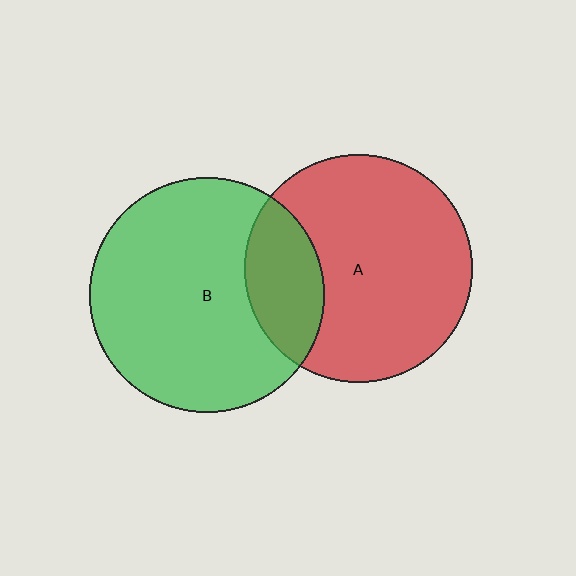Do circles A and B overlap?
Yes.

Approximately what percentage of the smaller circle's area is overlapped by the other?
Approximately 25%.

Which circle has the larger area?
Circle B (green).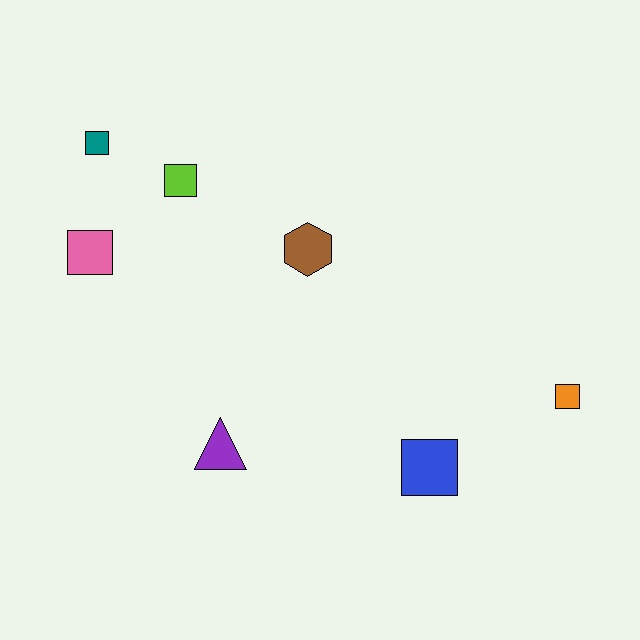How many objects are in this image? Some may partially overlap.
There are 7 objects.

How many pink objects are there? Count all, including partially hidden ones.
There is 1 pink object.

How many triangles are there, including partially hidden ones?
There is 1 triangle.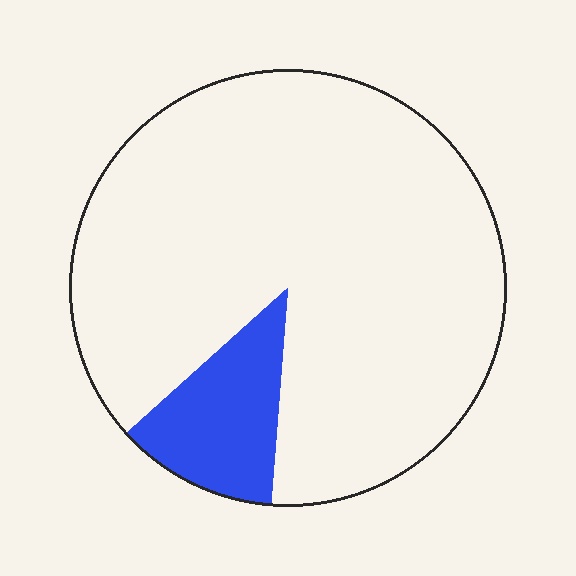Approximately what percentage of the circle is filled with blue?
Approximately 10%.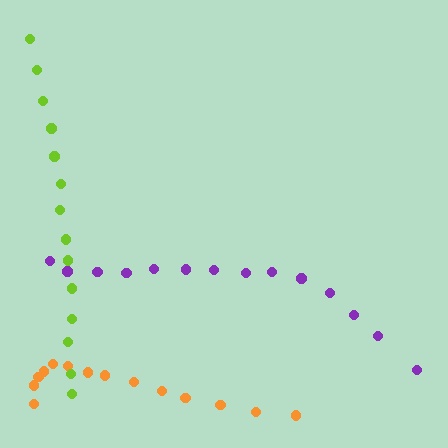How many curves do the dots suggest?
There are 3 distinct paths.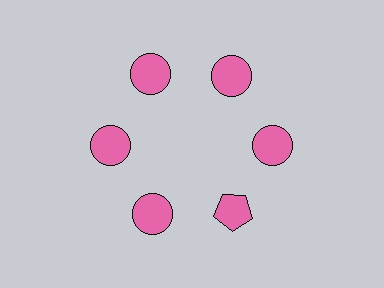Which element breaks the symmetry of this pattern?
The pink pentagon at roughly the 5 o'clock position breaks the symmetry. All other shapes are pink circles.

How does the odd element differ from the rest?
It has a different shape: pentagon instead of circle.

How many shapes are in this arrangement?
There are 6 shapes arranged in a ring pattern.